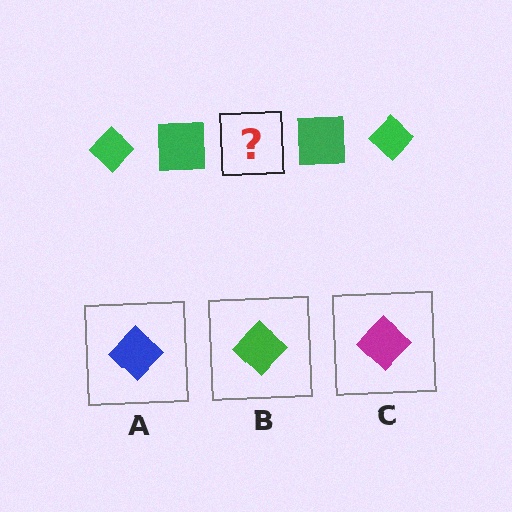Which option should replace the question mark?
Option B.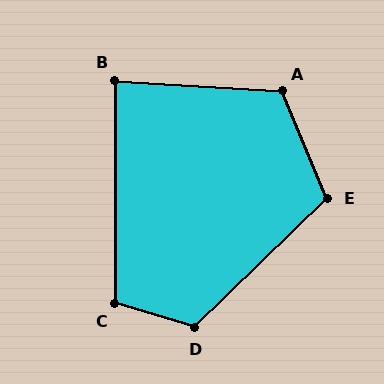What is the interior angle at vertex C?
Approximately 107 degrees (obtuse).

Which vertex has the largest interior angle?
D, at approximately 119 degrees.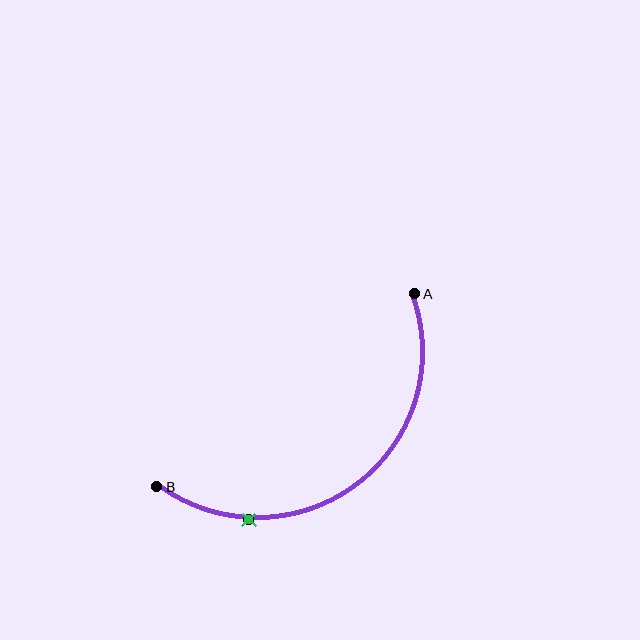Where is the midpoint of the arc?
The arc midpoint is the point on the curve farthest from the straight line joining A and B. It sits below and to the right of that line.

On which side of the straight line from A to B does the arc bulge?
The arc bulges below and to the right of the straight line connecting A and B.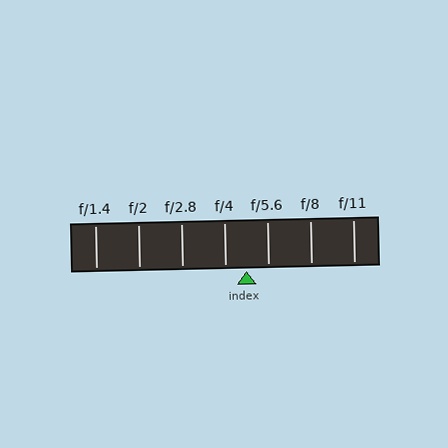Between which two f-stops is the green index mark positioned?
The index mark is between f/4 and f/5.6.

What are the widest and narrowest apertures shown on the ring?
The widest aperture shown is f/1.4 and the narrowest is f/11.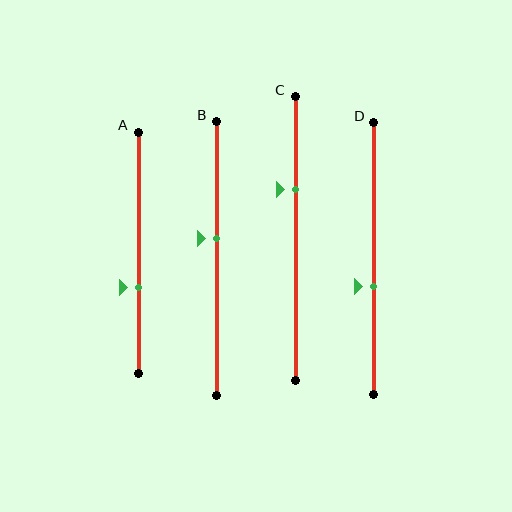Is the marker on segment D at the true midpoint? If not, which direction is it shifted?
No, the marker on segment D is shifted downward by about 10% of the segment length.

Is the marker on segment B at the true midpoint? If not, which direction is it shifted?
No, the marker on segment B is shifted upward by about 7% of the segment length.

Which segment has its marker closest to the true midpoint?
Segment B has its marker closest to the true midpoint.